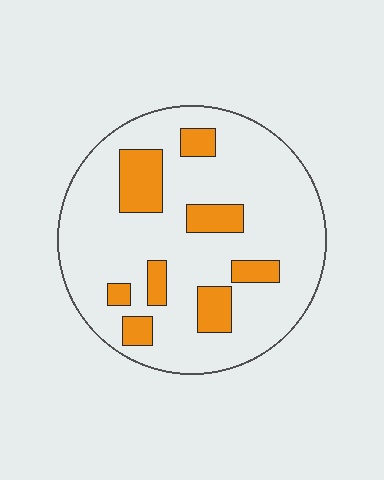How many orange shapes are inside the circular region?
8.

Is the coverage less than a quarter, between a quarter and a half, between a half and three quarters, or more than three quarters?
Less than a quarter.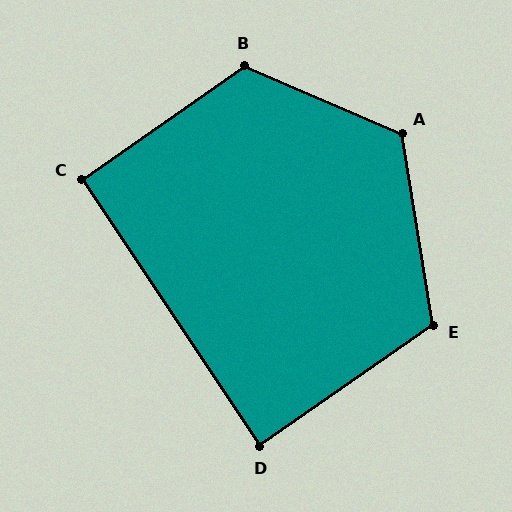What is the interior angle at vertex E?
Approximately 116 degrees (obtuse).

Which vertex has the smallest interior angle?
D, at approximately 89 degrees.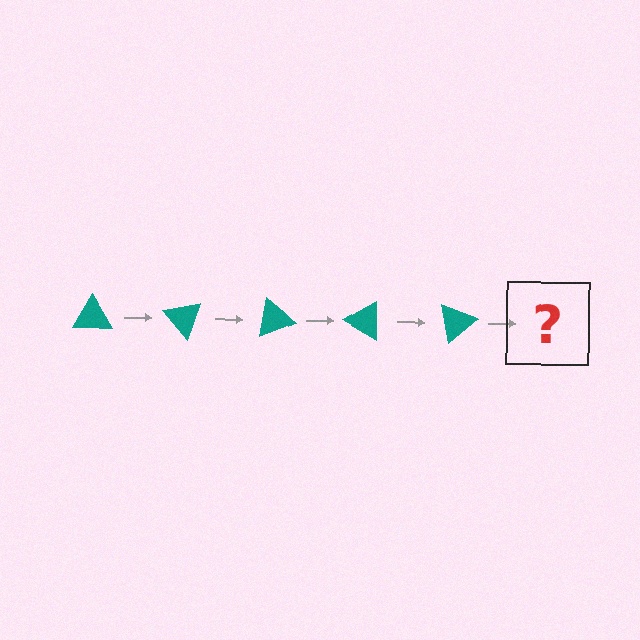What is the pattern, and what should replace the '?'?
The pattern is that the triangle rotates 50 degrees each step. The '?' should be a teal triangle rotated 250 degrees.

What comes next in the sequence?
The next element should be a teal triangle rotated 250 degrees.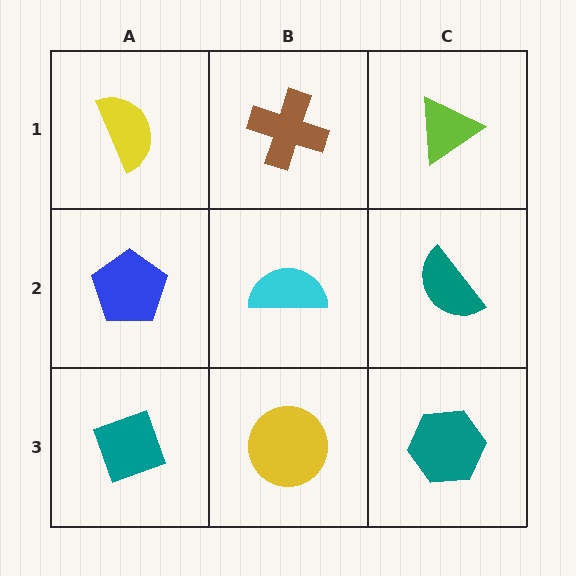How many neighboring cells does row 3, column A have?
2.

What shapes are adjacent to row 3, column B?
A cyan semicircle (row 2, column B), a teal diamond (row 3, column A), a teal hexagon (row 3, column C).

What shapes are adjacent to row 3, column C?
A teal semicircle (row 2, column C), a yellow circle (row 3, column B).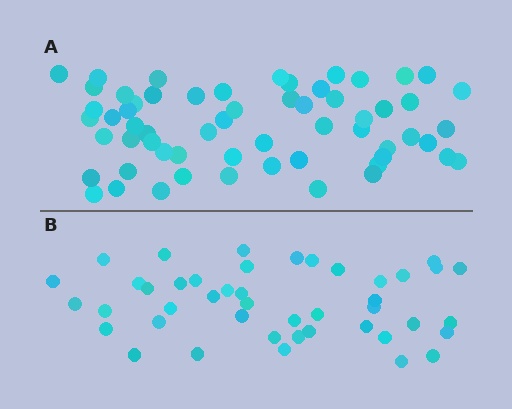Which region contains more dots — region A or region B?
Region A (the top region) has more dots.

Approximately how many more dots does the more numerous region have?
Region A has approximately 15 more dots than region B.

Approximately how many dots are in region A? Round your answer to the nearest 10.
About 60 dots.